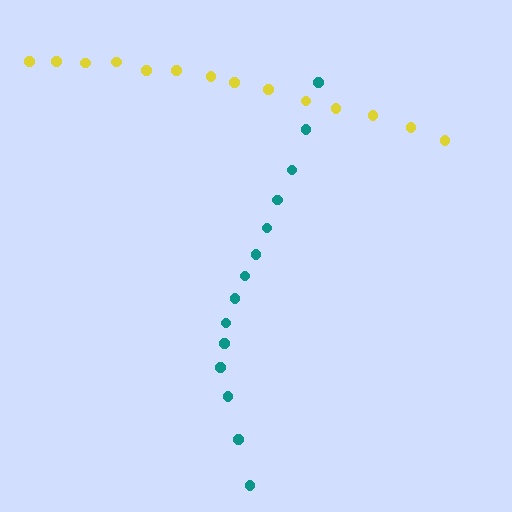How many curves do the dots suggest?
There are 2 distinct paths.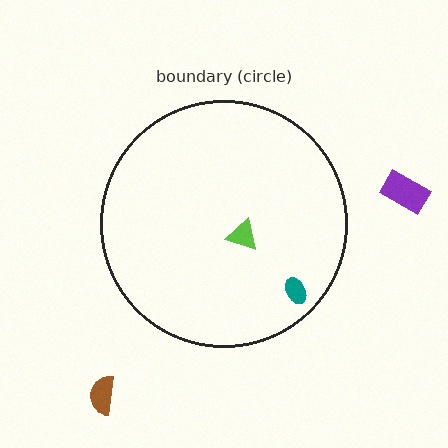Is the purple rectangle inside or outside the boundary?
Outside.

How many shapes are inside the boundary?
2 inside, 2 outside.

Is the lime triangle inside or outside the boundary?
Inside.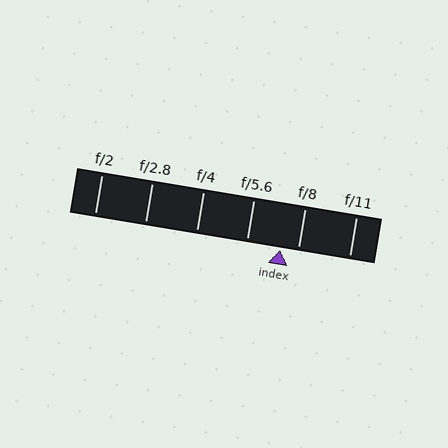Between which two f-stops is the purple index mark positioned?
The index mark is between f/5.6 and f/8.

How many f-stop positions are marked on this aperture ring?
There are 6 f-stop positions marked.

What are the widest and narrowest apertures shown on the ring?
The widest aperture shown is f/2 and the narrowest is f/11.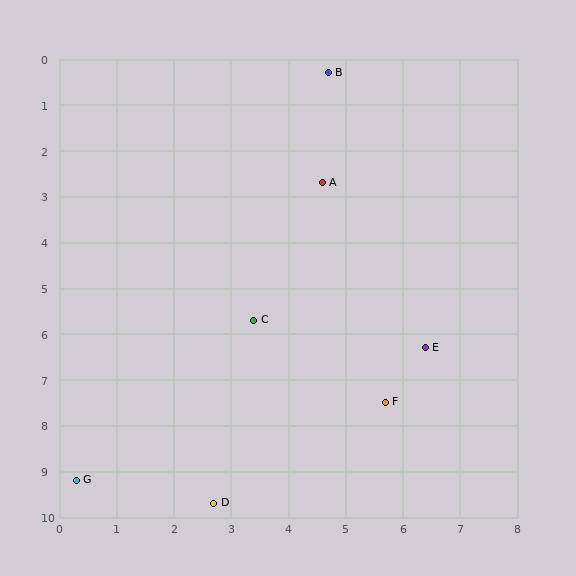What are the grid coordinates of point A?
Point A is at approximately (4.6, 2.7).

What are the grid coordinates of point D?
Point D is at approximately (2.7, 9.7).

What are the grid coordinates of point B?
Point B is at approximately (4.7, 0.3).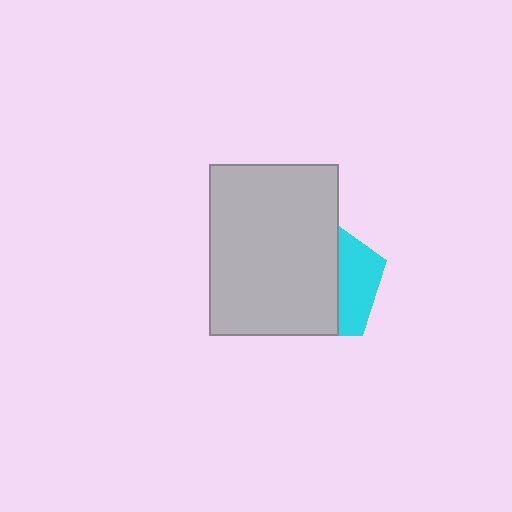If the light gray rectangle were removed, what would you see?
You would see the complete cyan pentagon.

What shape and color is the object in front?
The object in front is a light gray rectangle.